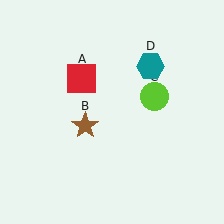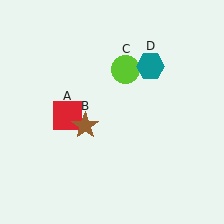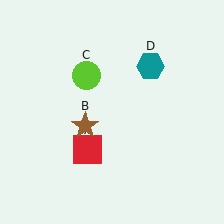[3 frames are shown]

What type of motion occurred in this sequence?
The red square (object A), lime circle (object C) rotated counterclockwise around the center of the scene.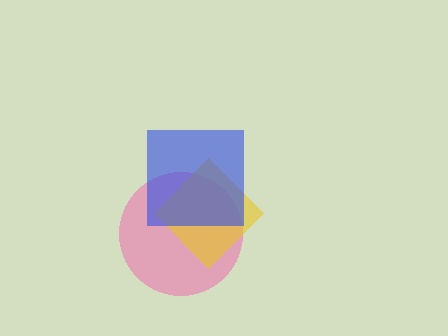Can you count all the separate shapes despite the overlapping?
Yes, there are 3 separate shapes.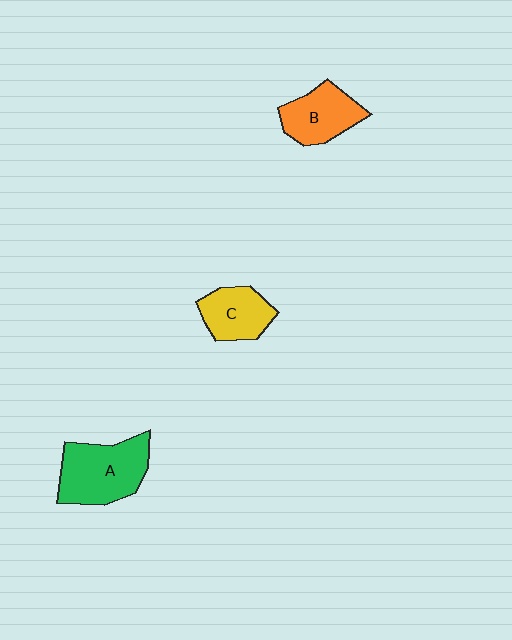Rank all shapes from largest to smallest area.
From largest to smallest: A (green), B (orange), C (yellow).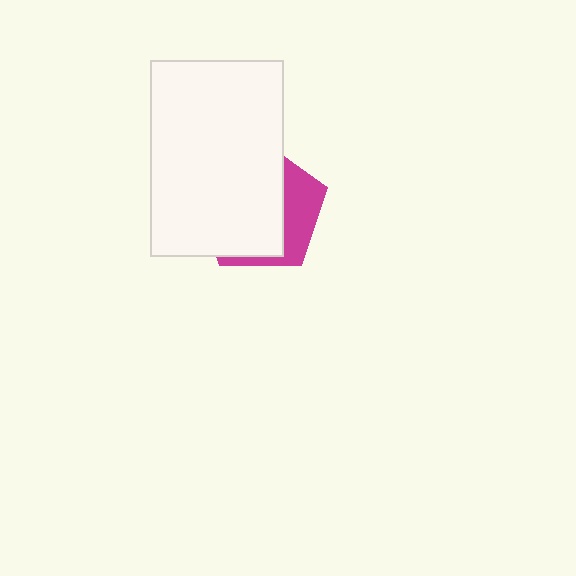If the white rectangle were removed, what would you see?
You would see the complete magenta pentagon.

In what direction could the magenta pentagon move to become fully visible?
The magenta pentagon could move right. That would shift it out from behind the white rectangle entirely.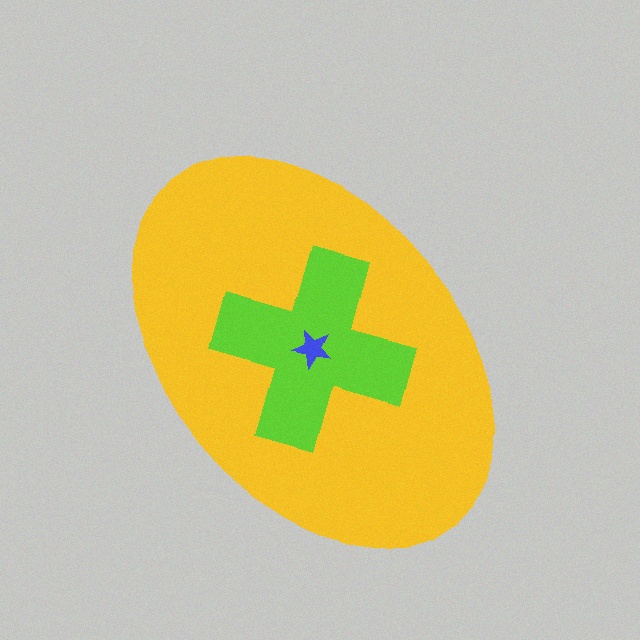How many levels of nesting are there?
3.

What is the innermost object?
The blue star.